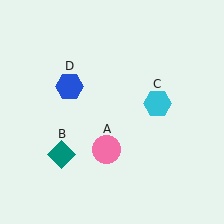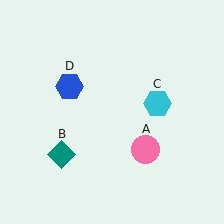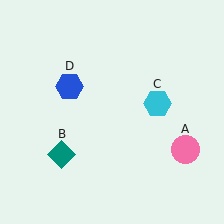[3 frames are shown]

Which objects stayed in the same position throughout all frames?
Teal diamond (object B) and cyan hexagon (object C) and blue hexagon (object D) remained stationary.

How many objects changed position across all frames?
1 object changed position: pink circle (object A).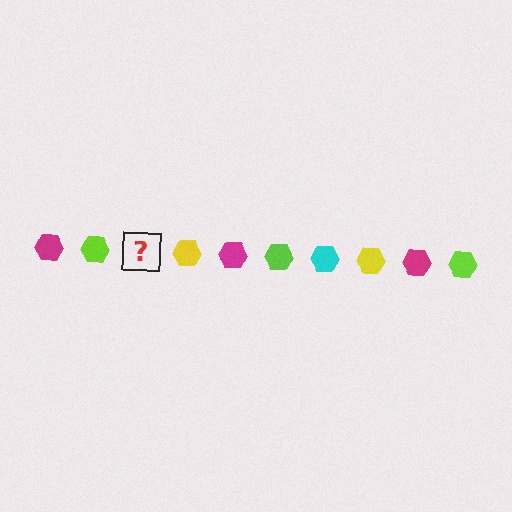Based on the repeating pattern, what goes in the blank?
The blank should be a cyan hexagon.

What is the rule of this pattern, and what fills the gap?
The rule is that the pattern cycles through magenta, lime, cyan, yellow hexagons. The gap should be filled with a cyan hexagon.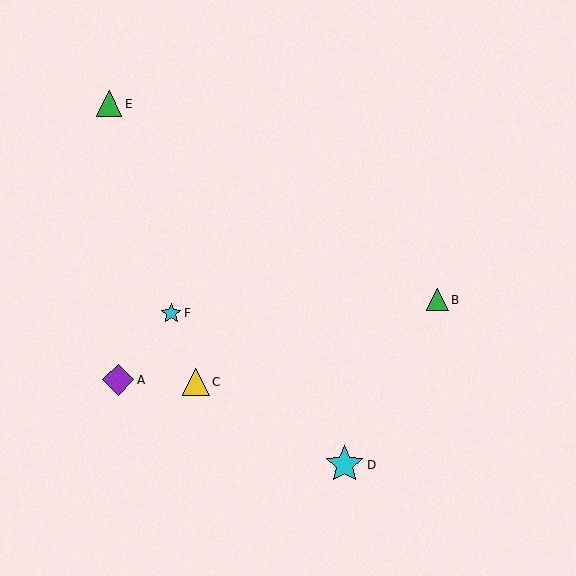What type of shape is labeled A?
Shape A is a purple diamond.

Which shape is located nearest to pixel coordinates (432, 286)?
The green triangle (labeled B) at (438, 300) is nearest to that location.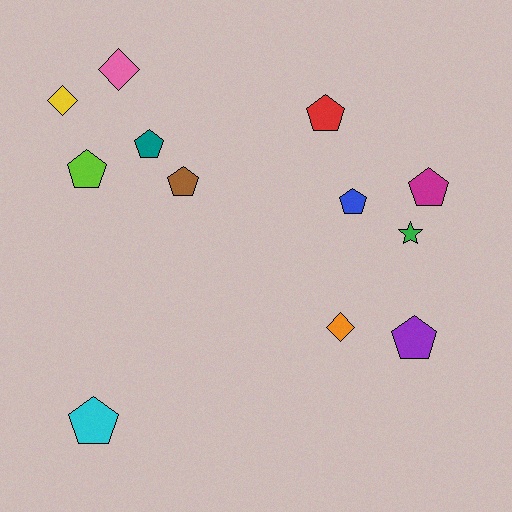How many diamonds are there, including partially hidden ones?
There are 3 diamonds.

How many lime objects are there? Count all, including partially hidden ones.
There is 1 lime object.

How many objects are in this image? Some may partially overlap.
There are 12 objects.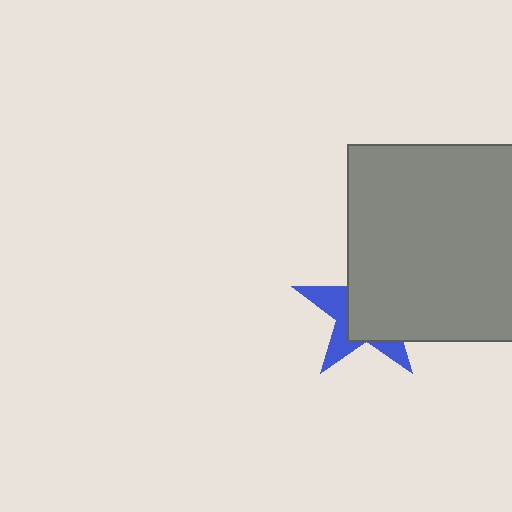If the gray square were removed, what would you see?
You would see the complete blue star.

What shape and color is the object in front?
The object in front is a gray square.